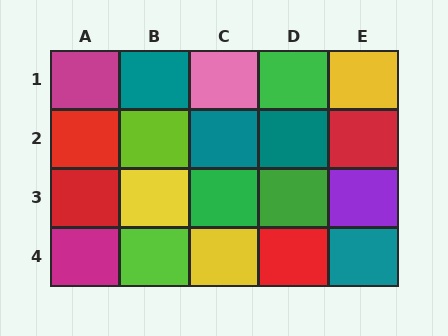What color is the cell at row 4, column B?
Lime.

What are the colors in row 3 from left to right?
Red, yellow, green, green, purple.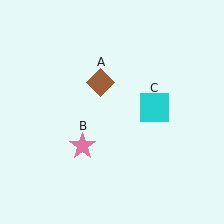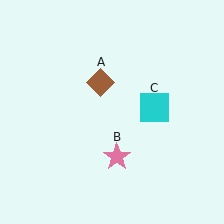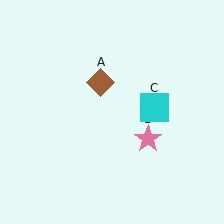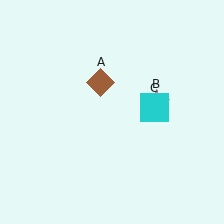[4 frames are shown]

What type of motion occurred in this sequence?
The pink star (object B) rotated counterclockwise around the center of the scene.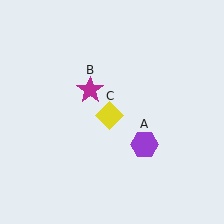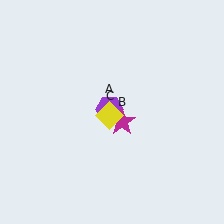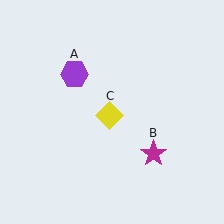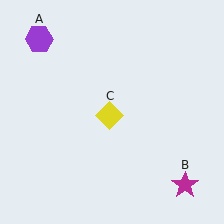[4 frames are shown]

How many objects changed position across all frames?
2 objects changed position: purple hexagon (object A), magenta star (object B).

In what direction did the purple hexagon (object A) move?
The purple hexagon (object A) moved up and to the left.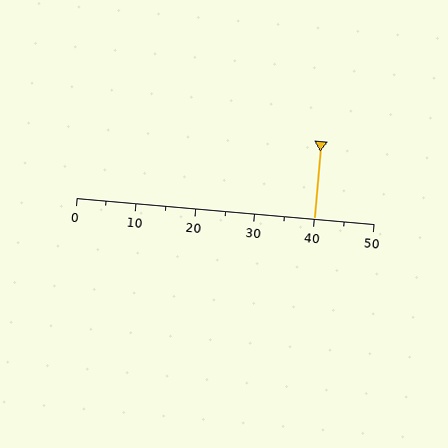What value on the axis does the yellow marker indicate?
The marker indicates approximately 40.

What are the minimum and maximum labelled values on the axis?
The axis runs from 0 to 50.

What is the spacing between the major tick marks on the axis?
The major ticks are spaced 10 apart.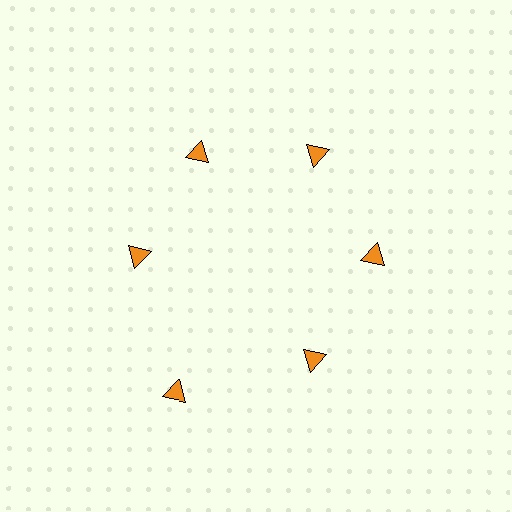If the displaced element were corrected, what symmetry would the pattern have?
It would have 6-fold rotational symmetry — the pattern would map onto itself every 60 degrees.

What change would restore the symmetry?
The symmetry would be restored by moving it inward, back onto the ring so that all 6 triangles sit at equal angles and equal distance from the center.